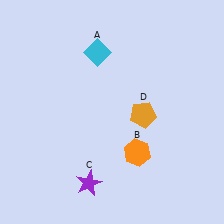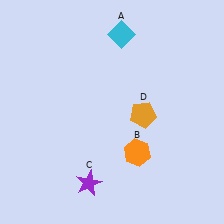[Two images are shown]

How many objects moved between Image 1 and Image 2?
1 object moved between the two images.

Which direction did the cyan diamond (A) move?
The cyan diamond (A) moved right.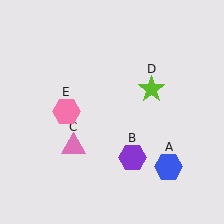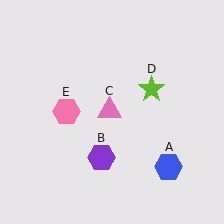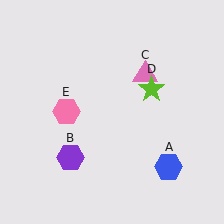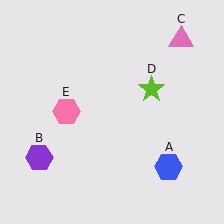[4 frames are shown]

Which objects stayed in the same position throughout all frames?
Blue hexagon (object A) and lime star (object D) and pink hexagon (object E) remained stationary.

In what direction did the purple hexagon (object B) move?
The purple hexagon (object B) moved left.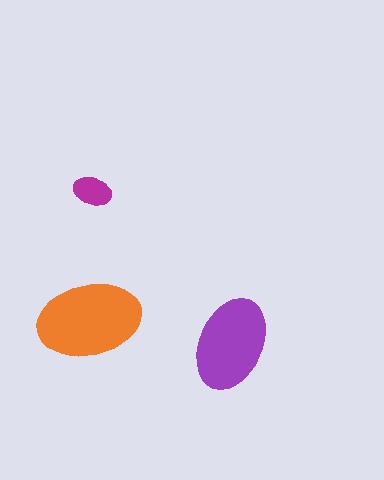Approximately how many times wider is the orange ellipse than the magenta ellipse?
About 2.5 times wider.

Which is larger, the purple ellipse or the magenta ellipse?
The purple one.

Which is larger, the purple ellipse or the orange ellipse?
The orange one.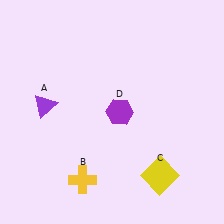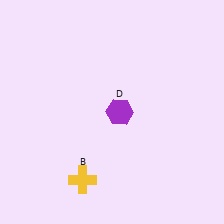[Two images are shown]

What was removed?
The yellow square (C), the purple triangle (A) were removed in Image 2.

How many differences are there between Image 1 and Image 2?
There are 2 differences between the two images.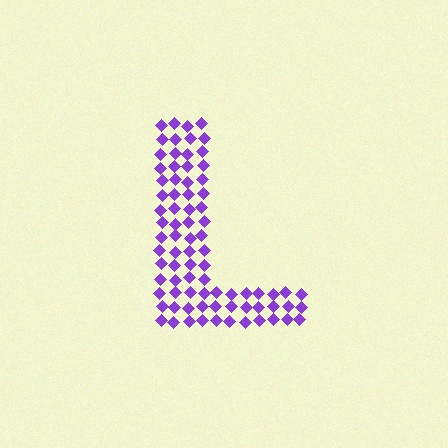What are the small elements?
The small elements are diamonds.